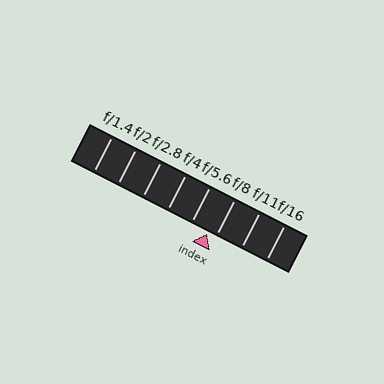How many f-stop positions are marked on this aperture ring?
There are 8 f-stop positions marked.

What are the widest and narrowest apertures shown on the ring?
The widest aperture shown is f/1.4 and the narrowest is f/16.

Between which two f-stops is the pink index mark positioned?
The index mark is between f/5.6 and f/8.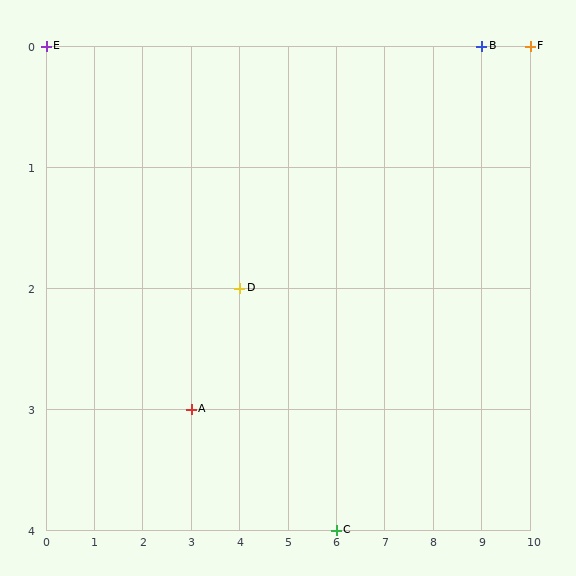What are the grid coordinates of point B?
Point B is at grid coordinates (9, 0).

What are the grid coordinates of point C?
Point C is at grid coordinates (6, 4).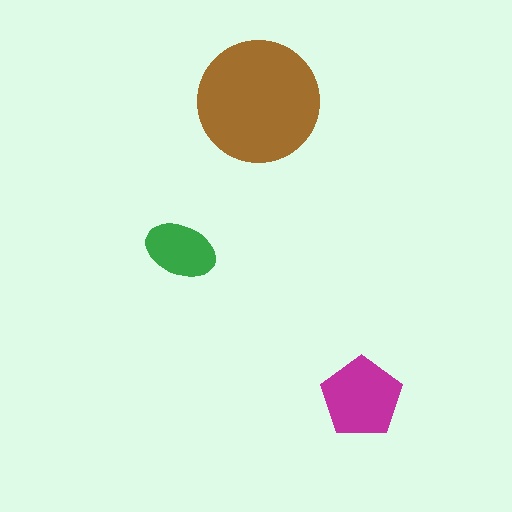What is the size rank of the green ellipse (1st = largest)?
3rd.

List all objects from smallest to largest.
The green ellipse, the magenta pentagon, the brown circle.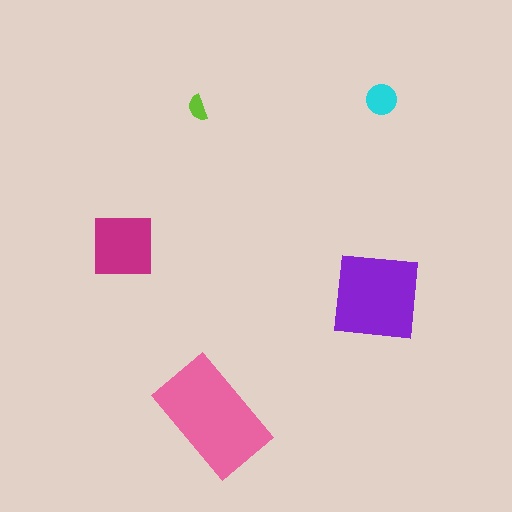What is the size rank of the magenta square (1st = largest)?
3rd.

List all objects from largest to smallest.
The pink rectangle, the purple square, the magenta square, the cyan circle, the lime semicircle.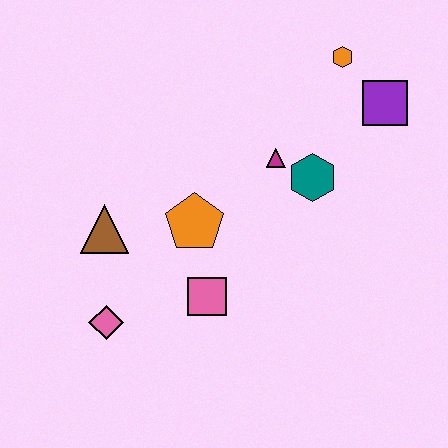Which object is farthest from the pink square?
The orange hexagon is farthest from the pink square.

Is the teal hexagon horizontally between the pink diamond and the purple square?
Yes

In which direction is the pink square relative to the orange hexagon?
The pink square is below the orange hexagon.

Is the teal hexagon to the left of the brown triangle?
No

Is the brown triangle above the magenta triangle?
No